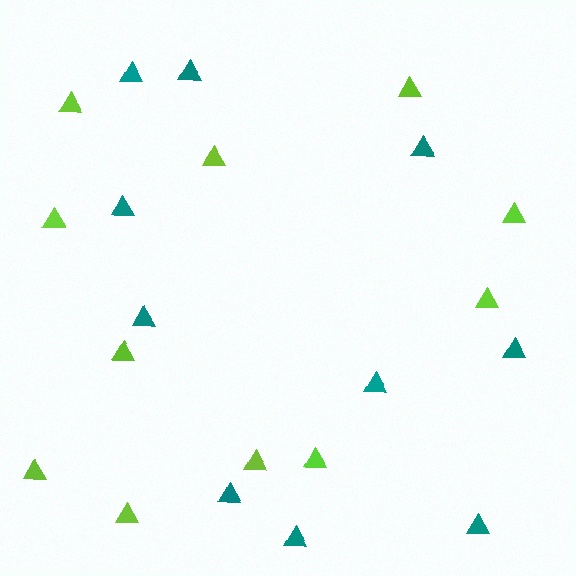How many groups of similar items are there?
There are 2 groups: one group of teal triangles (10) and one group of lime triangles (11).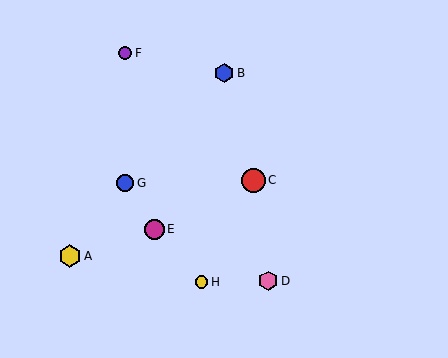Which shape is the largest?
The red circle (labeled C) is the largest.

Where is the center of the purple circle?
The center of the purple circle is at (125, 53).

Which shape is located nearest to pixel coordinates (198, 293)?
The yellow circle (labeled H) at (202, 282) is nearest to that location.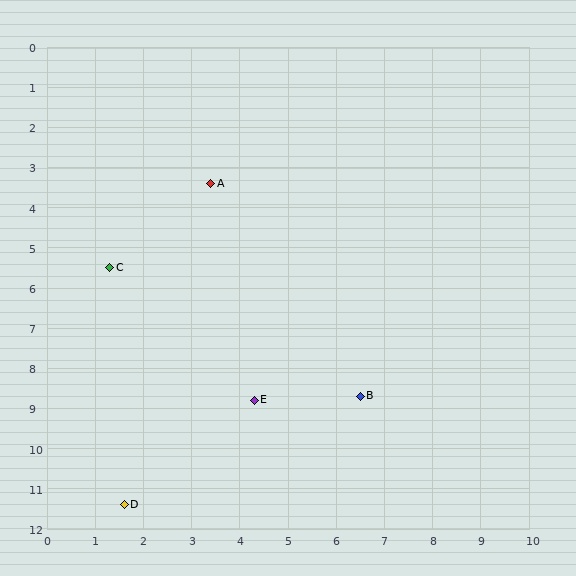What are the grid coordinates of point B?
Point B is at approximately (6.5, 8.7).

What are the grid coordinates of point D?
Point D is at approximately (1.6, 11.4).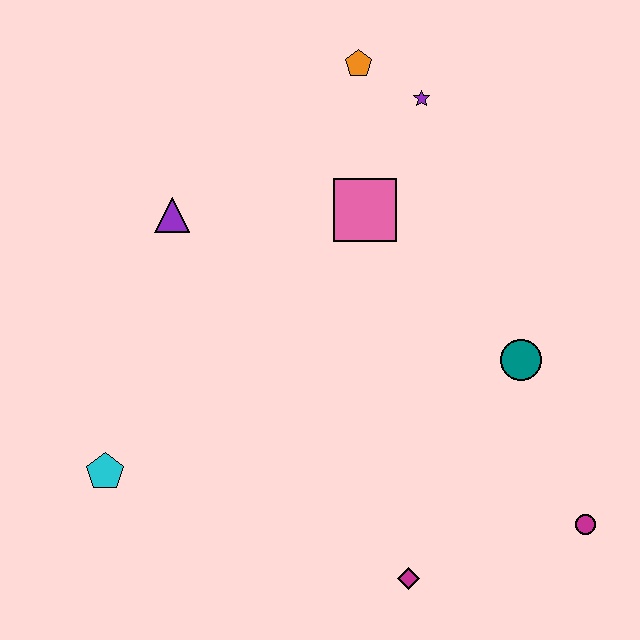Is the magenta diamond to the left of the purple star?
Yes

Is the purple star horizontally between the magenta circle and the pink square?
Yes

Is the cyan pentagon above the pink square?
No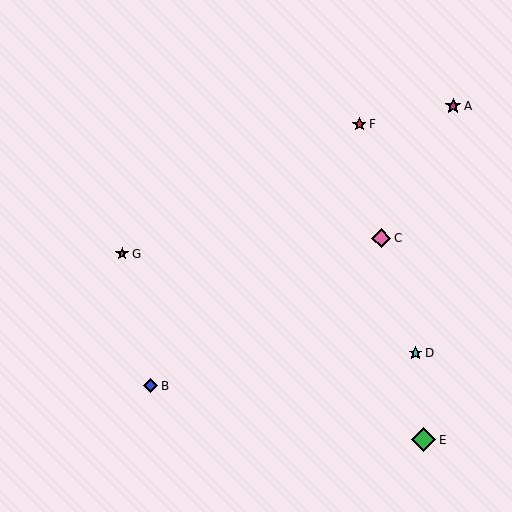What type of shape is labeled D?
Shape D is a cyan star.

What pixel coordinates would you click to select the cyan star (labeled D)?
Click at (416, 353) to select the cyan star D.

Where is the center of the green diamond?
The center of the green diamond is at (424, 440).